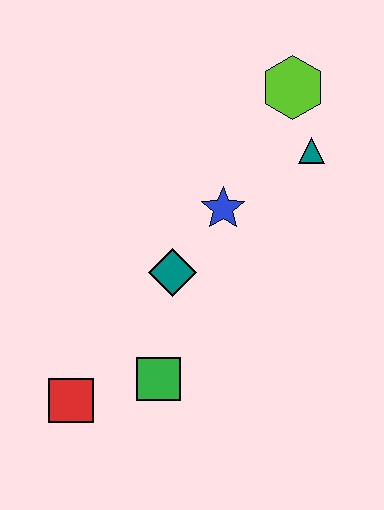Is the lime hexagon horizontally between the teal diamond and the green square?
No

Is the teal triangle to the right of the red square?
Yes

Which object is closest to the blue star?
The teal diamond is closest to the blue star.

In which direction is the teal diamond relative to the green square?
The teal diamond is above the green square.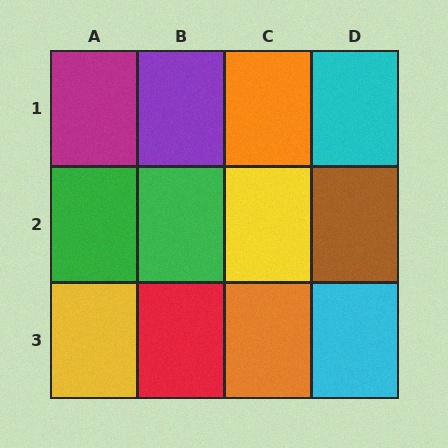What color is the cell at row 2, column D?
Brown.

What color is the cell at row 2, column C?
Yellow.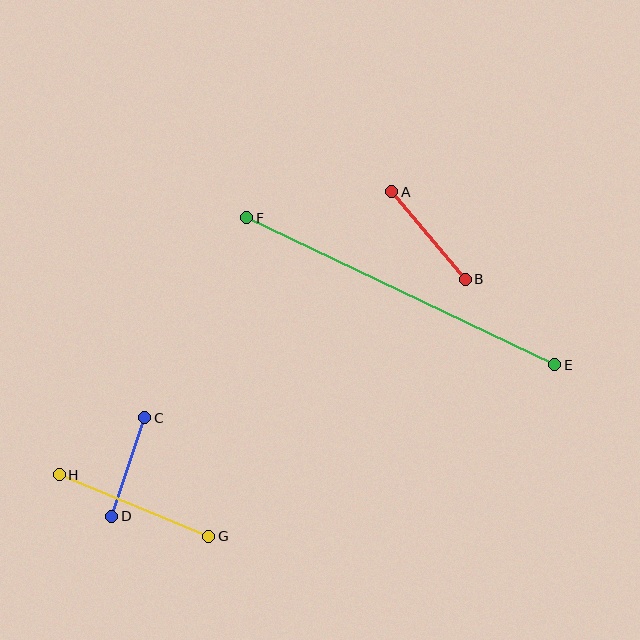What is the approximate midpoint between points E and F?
The midpoint is at approximately (401, 291) pixels.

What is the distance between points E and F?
The distance is approximately 341 pixels.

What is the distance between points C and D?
The distance is approximately 104 pixels.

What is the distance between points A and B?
The distance is approximately 115 pixels.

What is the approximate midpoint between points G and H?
The midpoint is at approximately (134, 506) pixels.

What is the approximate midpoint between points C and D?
The midpoint is at approximately (128, 467) pixels.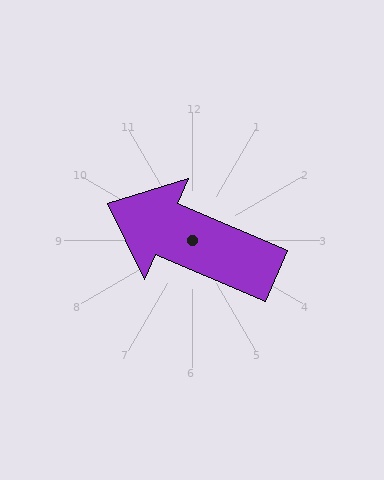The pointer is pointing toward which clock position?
Roughly 10 o'clock.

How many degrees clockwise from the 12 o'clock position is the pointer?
Approximately 293 degrees.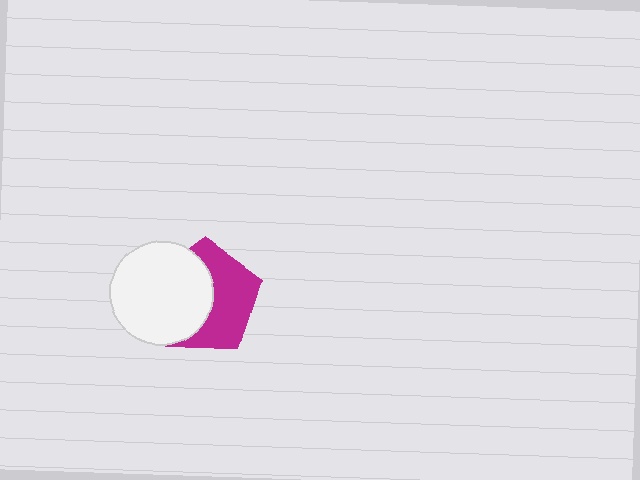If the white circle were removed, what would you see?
You would see the complete magenta pentagon.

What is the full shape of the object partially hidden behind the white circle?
The partially hidden object is a magenta pentagon.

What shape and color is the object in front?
The object in front is a white circle.